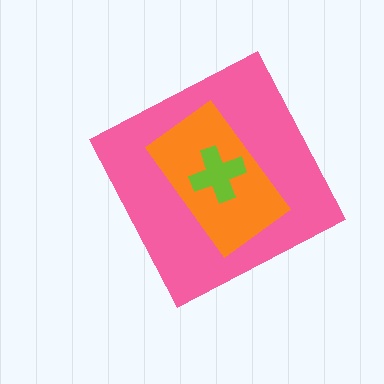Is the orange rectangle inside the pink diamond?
Yes.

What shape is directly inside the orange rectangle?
The lime cross.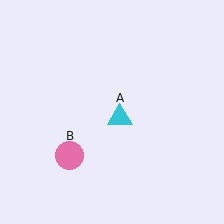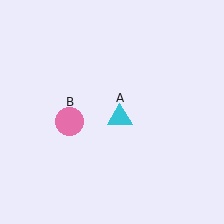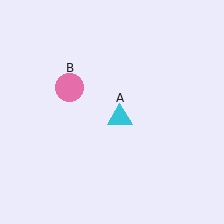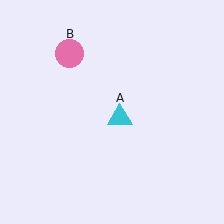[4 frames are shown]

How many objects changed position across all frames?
1 object changed position: pink circle (object B).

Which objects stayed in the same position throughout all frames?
Cyan triangle (object A) remained stationary.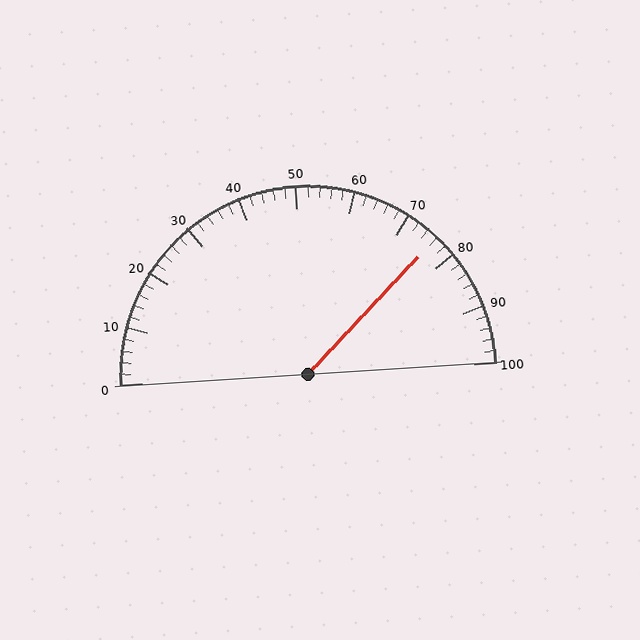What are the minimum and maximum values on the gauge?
The gauge ranges from 0 to 100.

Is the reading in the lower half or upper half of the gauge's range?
The reading is in the upper half of the range (0 to 100).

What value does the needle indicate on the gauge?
The needle indicates approximately 76.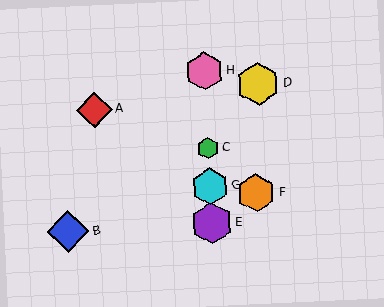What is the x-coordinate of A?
Object A is at x≈94.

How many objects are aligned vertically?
4 objects (C, E, G, H) are aligned vertically.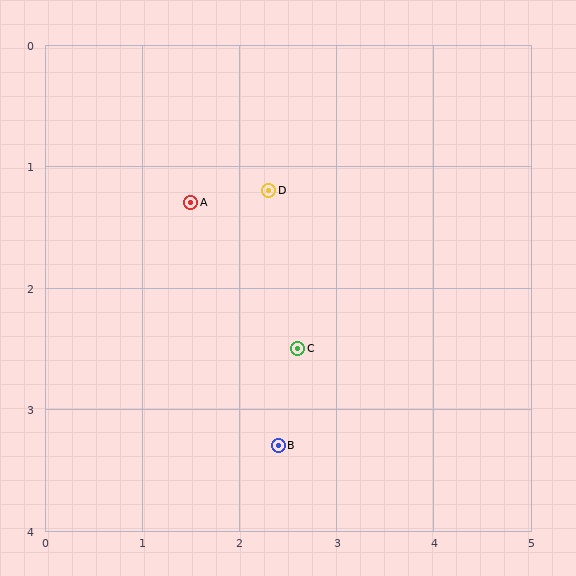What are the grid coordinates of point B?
Point B is at approximately (2.4, 3.3).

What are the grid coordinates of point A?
Point A is at approximately (1.5, 1.3).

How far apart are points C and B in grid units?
Points C and B are about 0.8 grid units apart.